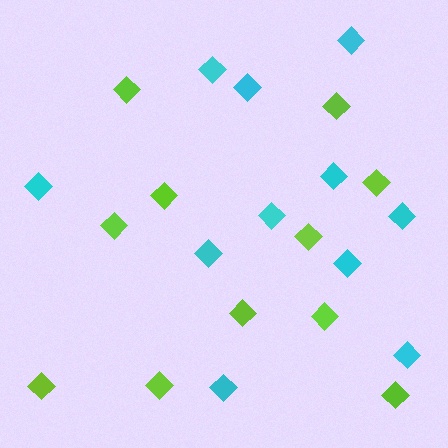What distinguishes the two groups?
There are 2 groups: one group of cyan diamonds (11) and one group of lime diamonds (11).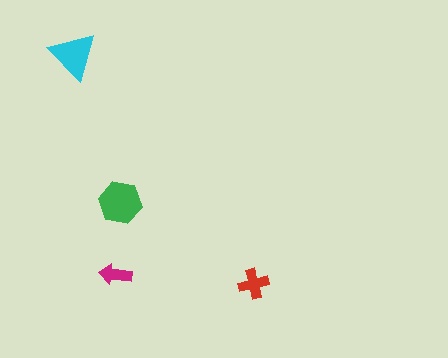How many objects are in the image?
There are 4 objects in the image.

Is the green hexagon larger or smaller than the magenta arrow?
Larger.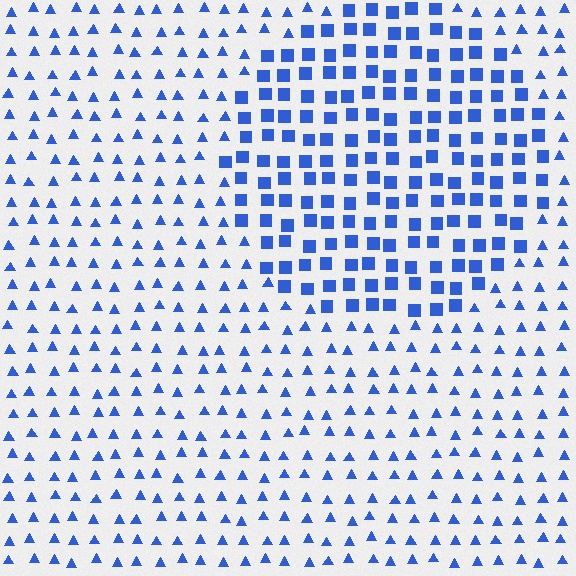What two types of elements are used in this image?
The image uses squares inside the circle region and triangles outside it.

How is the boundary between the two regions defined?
The boundary is defined by a change in element shape: squares inside vs. triangles outside. All elements share the same color and spacing.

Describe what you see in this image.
The image is filled with small blue elements arranged in a uniform grid. A circle-shaped region contains squares, while the surrounding area contains triangles. The boundary is defined purely by the change in element shape.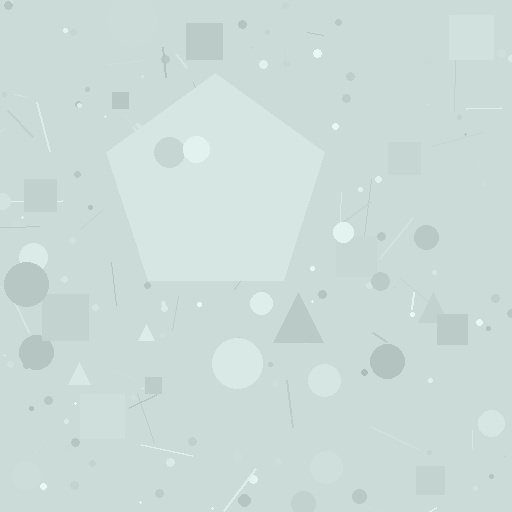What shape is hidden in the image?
A pentagon is hidden in the image.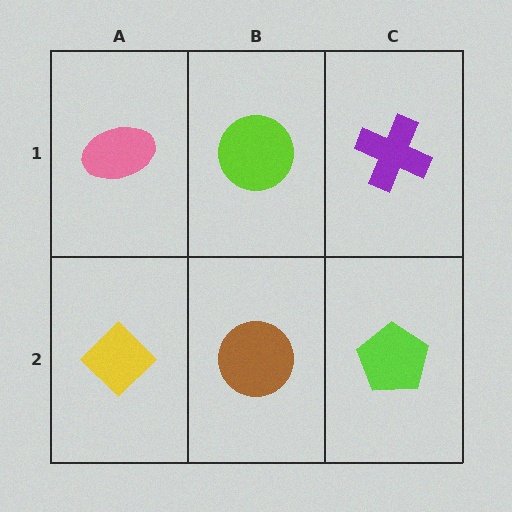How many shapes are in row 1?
3 shapes.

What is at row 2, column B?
A brown circle.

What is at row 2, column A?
A yellow diamond.